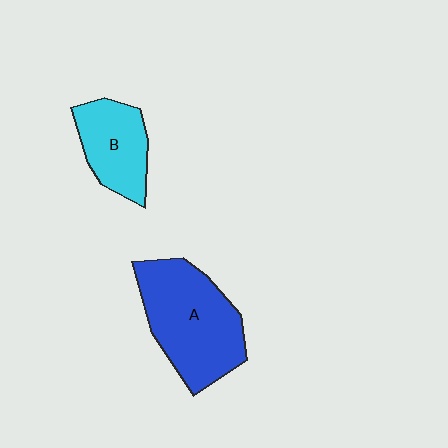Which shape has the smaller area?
Shape B (cyan).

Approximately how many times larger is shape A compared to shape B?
Approximately 1.7 times.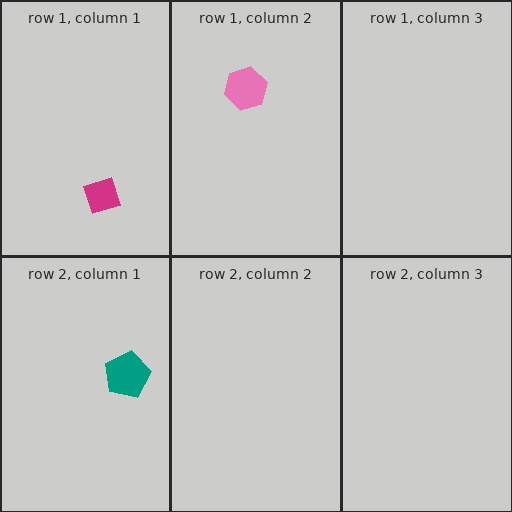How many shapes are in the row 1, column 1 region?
1.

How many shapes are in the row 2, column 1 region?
1.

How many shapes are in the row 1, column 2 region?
1.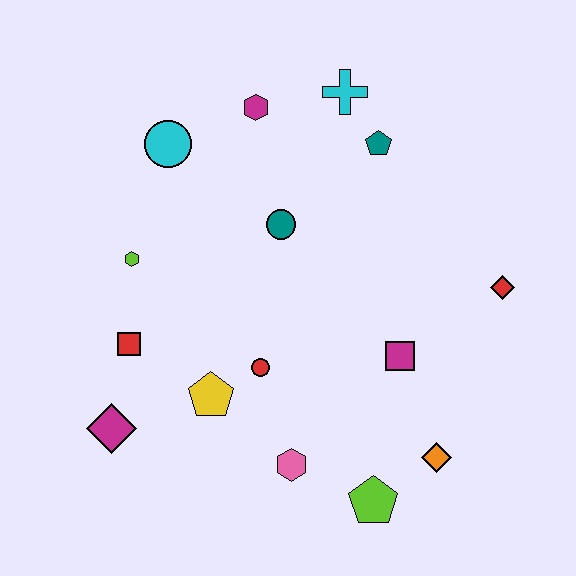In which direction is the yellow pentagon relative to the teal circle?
The yellow pentagon is below the teal circle.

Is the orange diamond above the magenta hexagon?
No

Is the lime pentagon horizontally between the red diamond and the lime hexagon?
Yes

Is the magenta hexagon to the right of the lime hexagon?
Yes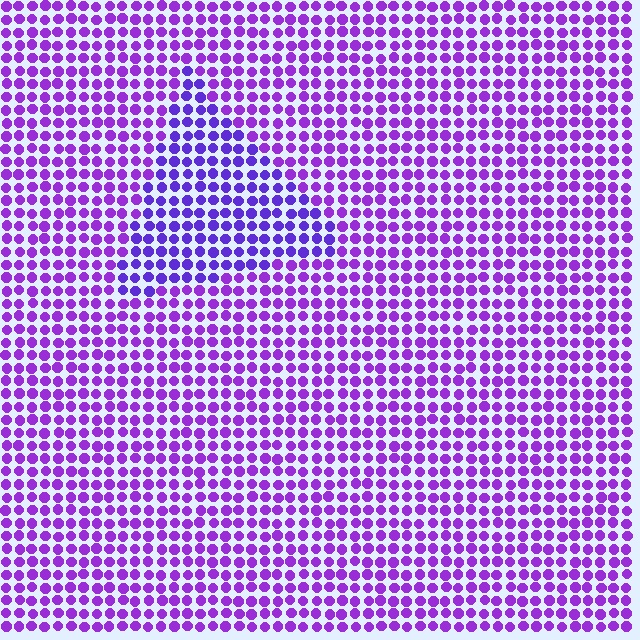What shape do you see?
I see a triangle.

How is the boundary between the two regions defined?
The boundary is defined purely by a slight shift in hue (about 21 degrees). Spacing, size, and orientation are identical on both sides.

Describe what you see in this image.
The image is filled with small purple elements in a uniform arrangement. A triangle-shaped region is visible where the elements are tinted to a slightly different hue, forming a subtle color boundary.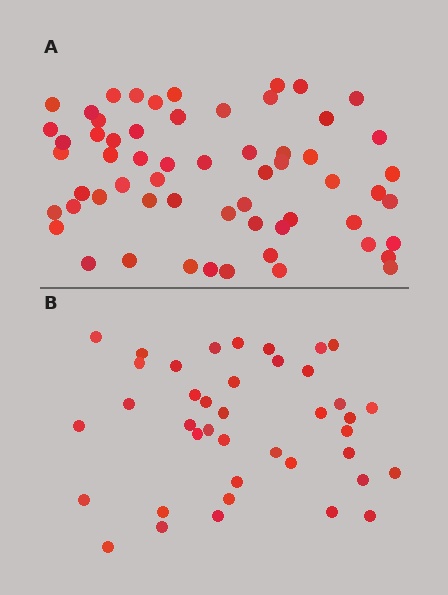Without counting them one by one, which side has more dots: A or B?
Region A (the top region) has more dots.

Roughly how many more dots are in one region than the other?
Region A has approximately 20 more dots than region B.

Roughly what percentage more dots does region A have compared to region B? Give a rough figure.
About 50% more.